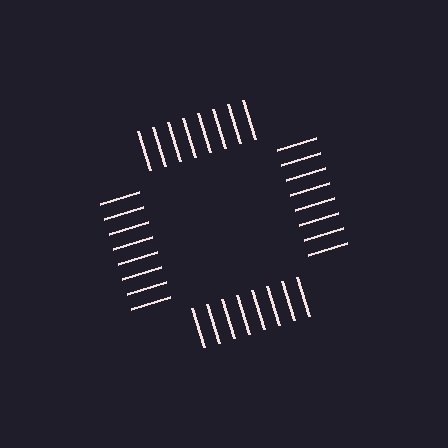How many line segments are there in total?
32 — 8 along each of the 4 edges.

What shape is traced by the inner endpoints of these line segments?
An illusory square — the line segments terminate on its edges but no continuous stroke is drawn.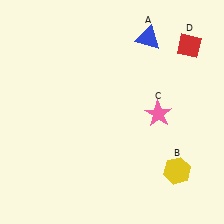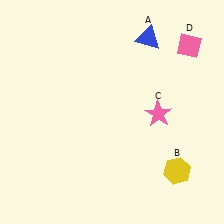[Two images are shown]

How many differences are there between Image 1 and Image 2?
There is 1 difference between the two images.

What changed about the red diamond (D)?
In Image 1, D is red. In Image 2, it changed to pink.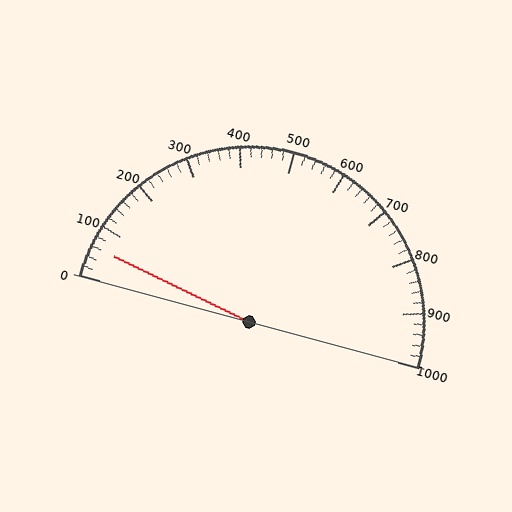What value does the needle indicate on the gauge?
The needle indicates approximately 60.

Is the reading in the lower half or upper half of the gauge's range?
The reading is in the lower half of the range (0 to 1000).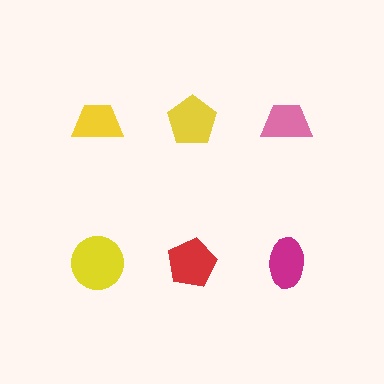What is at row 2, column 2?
A red pentagon.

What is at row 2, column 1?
A yellow circle.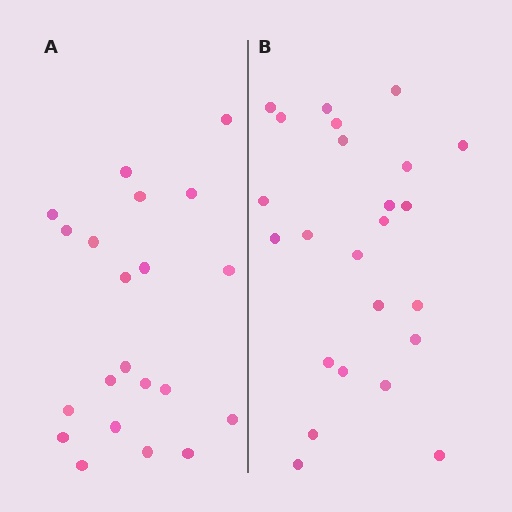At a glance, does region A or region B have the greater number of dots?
Region B (the right region) has more dots.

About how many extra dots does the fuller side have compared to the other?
Region B has just a few more — roughly 2 or 3 more dots than region A.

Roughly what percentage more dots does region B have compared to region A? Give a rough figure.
About 15% more.